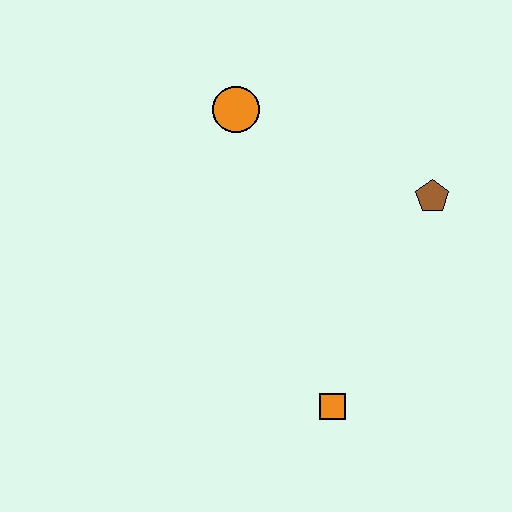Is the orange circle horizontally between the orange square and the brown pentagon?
No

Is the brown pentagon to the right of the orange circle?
Yes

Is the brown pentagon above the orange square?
Yes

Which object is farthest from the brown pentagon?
The orange square is farthest from the brown pentagon.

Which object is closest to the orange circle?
The brown pentagon is closest to the orange circle.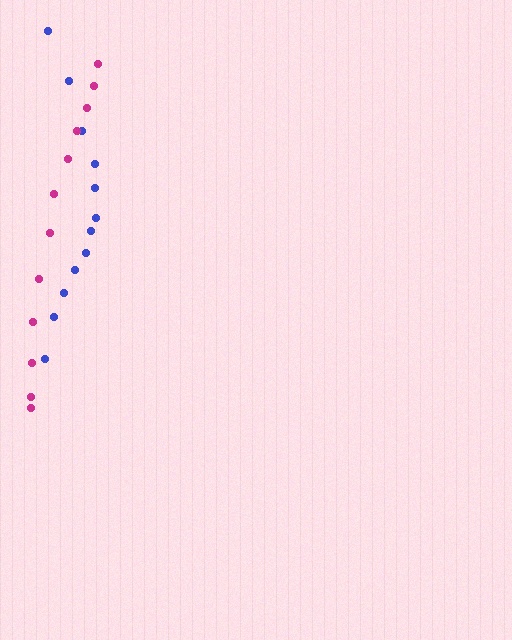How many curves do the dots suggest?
There are 2 distinct paths.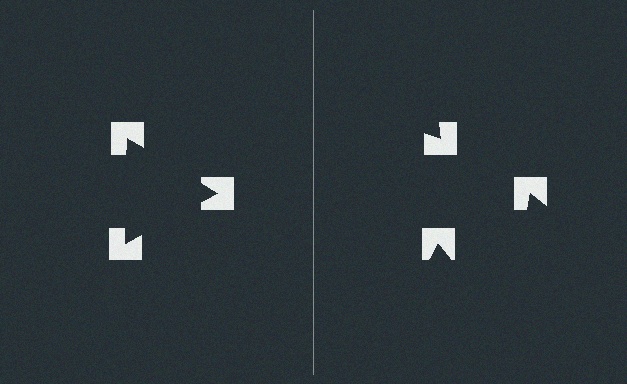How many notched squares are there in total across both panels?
6 — 3 on each side.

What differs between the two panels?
The notched squares are positioned identically on both sides; only the wedge orientations differ. On the left they align to a triangle; on the right they are misaligned.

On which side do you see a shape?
An illusory triangle appears on the left side. On the right side the wedge cuts are rotated, so no coherent shape forms.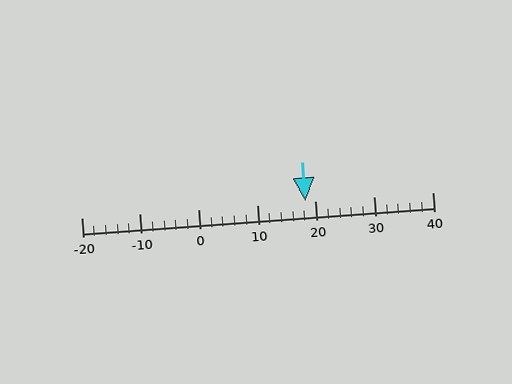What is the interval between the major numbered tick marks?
The major tick marks are spaced 10 units apart.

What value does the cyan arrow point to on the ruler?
The cyan arrow points to approximately 18.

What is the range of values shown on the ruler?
The ruler shows values from -20 to 40.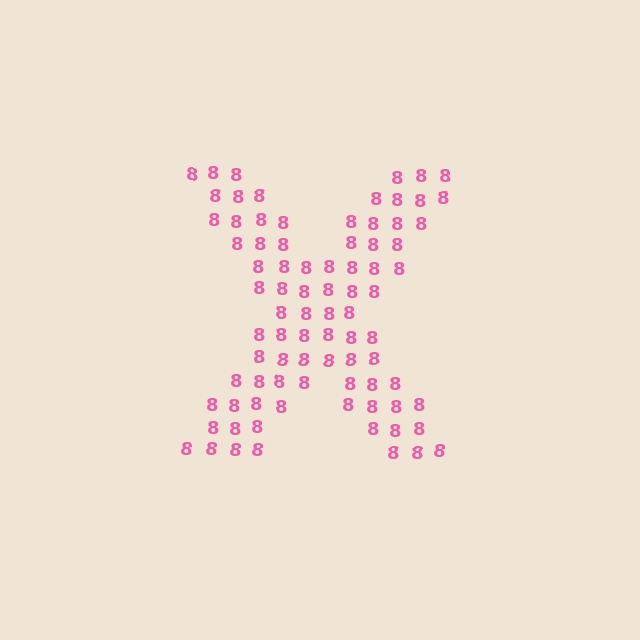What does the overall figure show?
The overall figure shows the letter X.